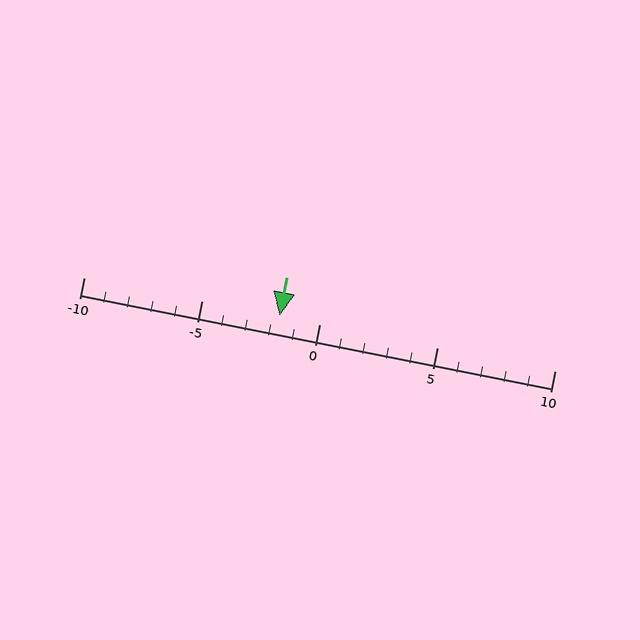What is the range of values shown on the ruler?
The ruler shows values from -10 to 10.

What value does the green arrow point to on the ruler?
The green arrow points to approximately -2.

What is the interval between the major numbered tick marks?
The major tick marks are spaced 5 units apart.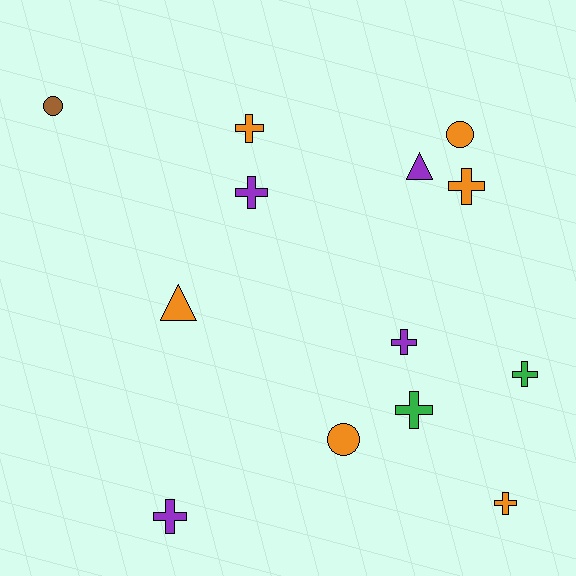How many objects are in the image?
There are 13 objects.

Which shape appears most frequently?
Cross, with 8 objects.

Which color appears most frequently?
Orange, with 6 objects.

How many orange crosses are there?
There are 3 orange crosses.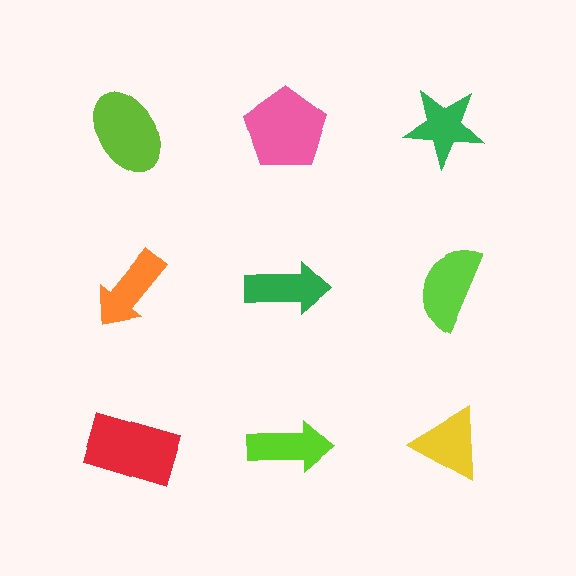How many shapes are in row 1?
3 shapes.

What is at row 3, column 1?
A red rectangle.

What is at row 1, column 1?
A lime ellipse.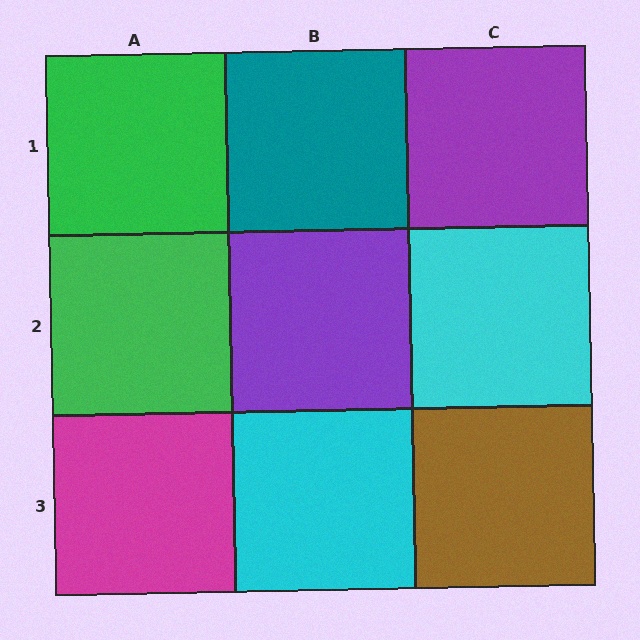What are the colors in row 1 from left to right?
Green, teal, purple.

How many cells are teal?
1 cell is teal.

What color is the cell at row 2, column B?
Purple.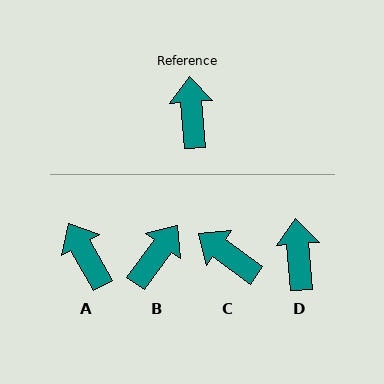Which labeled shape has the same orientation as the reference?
D.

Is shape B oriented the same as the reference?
No, it is off by about 40 degrees.